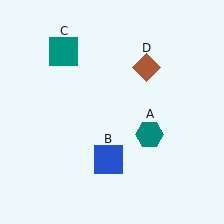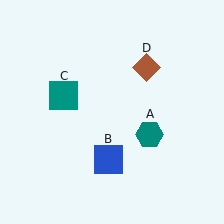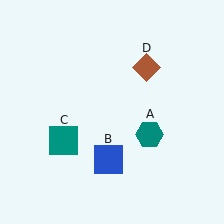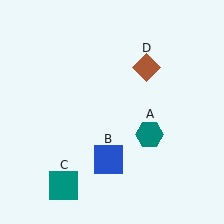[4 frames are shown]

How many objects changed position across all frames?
1 object changed position: teal square (object C).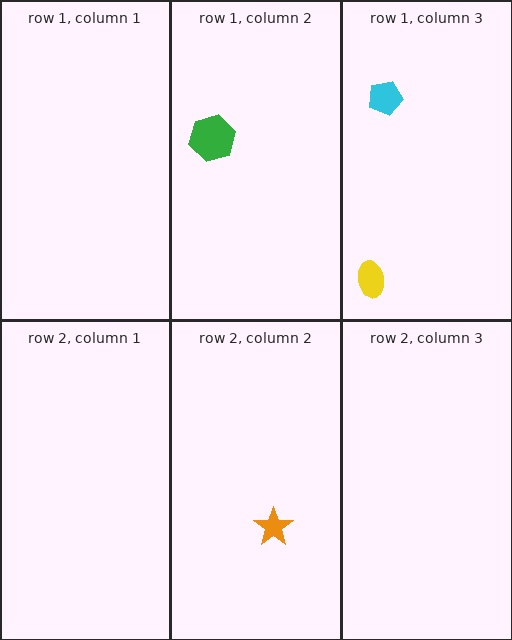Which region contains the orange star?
The row 2, column 2 region.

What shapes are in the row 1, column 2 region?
The green hexagon.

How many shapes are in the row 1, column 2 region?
1.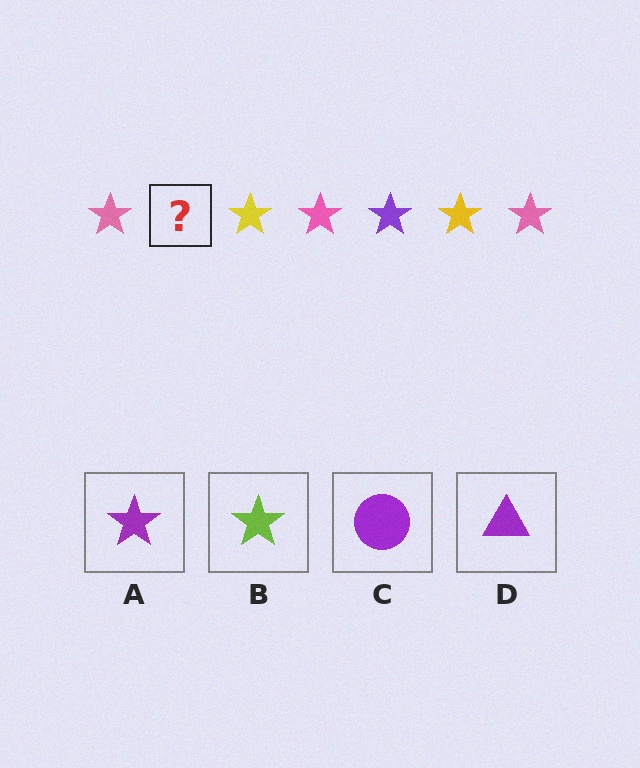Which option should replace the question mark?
Option A.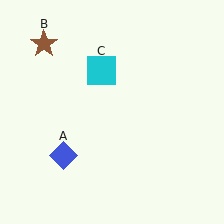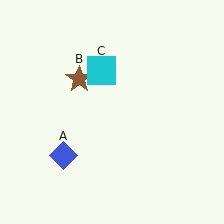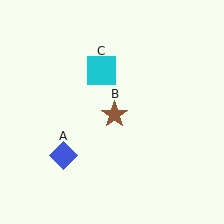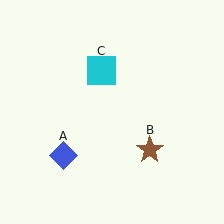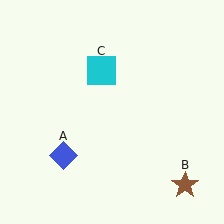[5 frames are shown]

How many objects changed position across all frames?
1 object changed position: brown star (object B).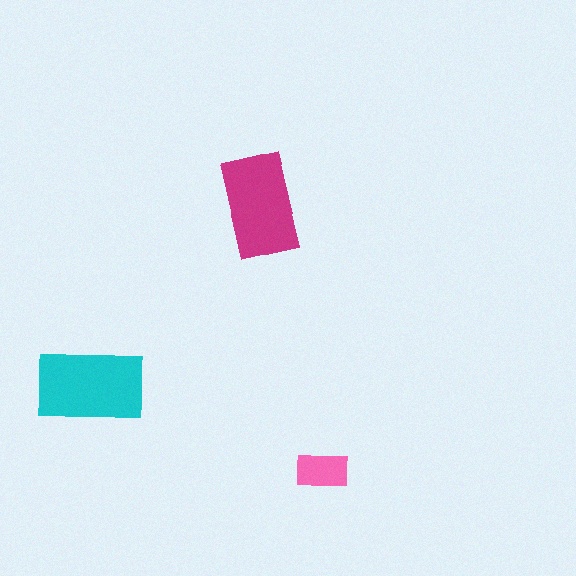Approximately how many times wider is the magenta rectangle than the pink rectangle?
About 2 times wider.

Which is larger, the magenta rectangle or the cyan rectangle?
The cyan one.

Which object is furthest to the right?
The pink rectangle is rightmost.